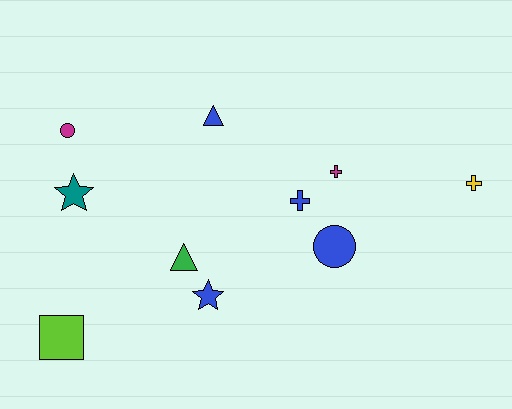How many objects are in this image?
There are 10 objects.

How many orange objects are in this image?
There are no orange objects.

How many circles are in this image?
There are 2 circles.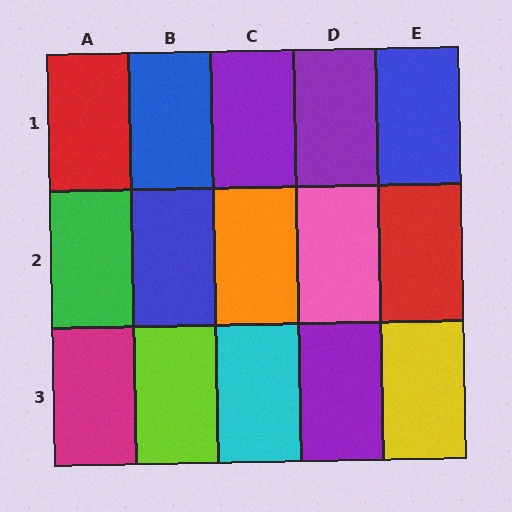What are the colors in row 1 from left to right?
Red, blue, purple, purple, blue.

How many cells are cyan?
1 cell is cyan.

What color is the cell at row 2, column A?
Green.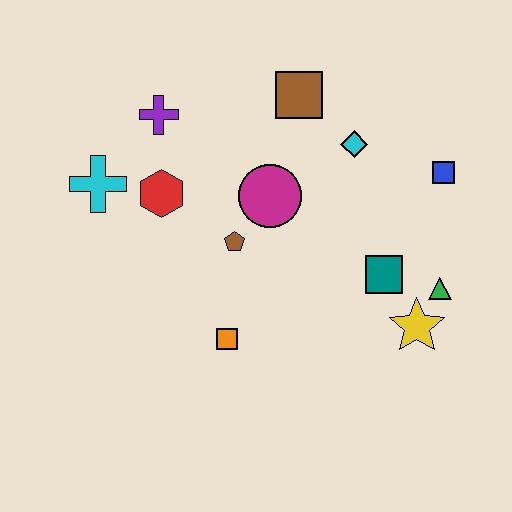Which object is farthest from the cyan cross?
The green triangle is farthest from the cyan cross.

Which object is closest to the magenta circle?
The brown pentagon is closest to the magenta circle.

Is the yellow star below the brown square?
Yes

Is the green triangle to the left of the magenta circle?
No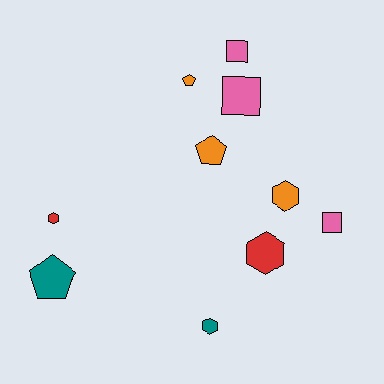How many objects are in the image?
There are 10 objects.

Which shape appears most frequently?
Hexagon, with 4 objects.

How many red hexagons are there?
There are 2 red hexagons.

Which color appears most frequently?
Pink, with 3 objects.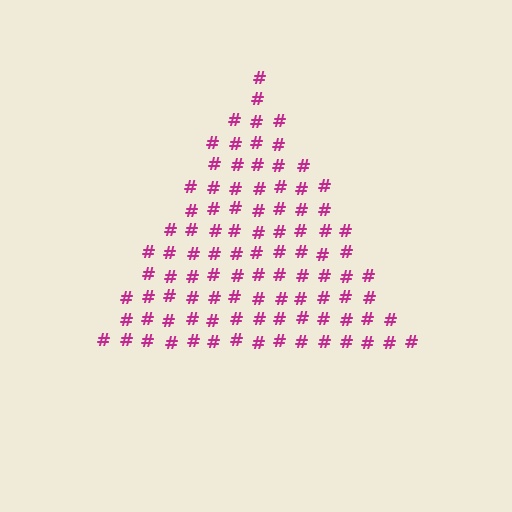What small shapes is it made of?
It is made of small hash symbols.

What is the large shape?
The large shape is a triangle.